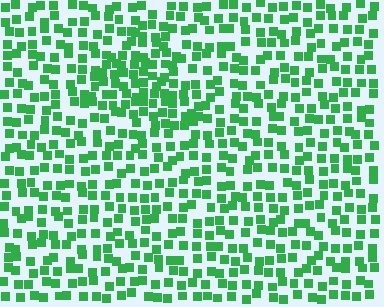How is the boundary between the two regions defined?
The boundary is defined by a change in element density (approximately 1.6x ratio). All elements are the same color, size, and shape.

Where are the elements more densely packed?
The elements are more densely packed inside the triangle boundary.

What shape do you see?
I see a triangle.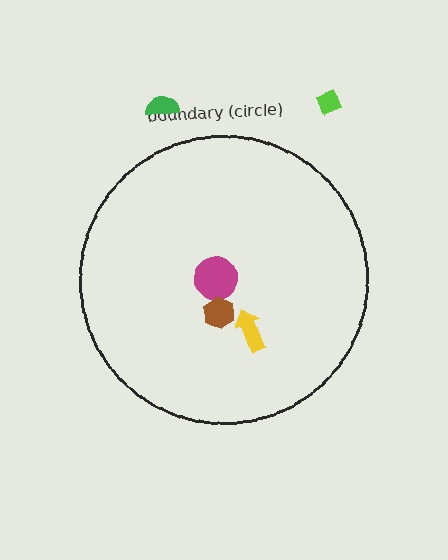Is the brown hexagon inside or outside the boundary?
Inside.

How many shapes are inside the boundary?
3 inside, 2 outside.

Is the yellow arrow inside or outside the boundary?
Inside.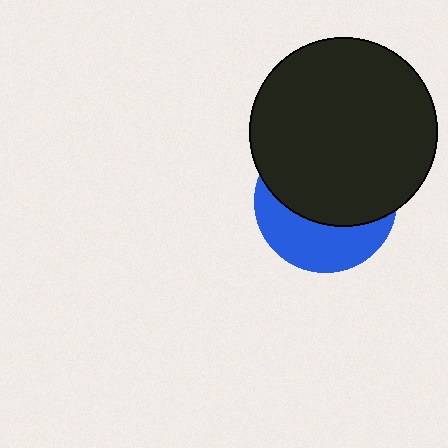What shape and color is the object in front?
The object in front is a black circle.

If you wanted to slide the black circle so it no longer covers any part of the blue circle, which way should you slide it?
Slide it up — that is the most direct way to separate the two shapes.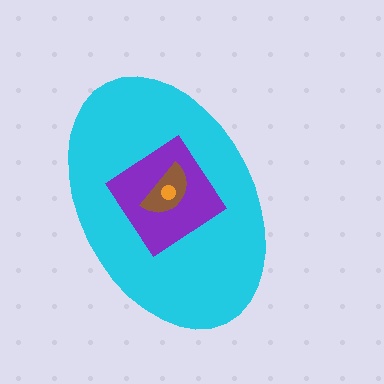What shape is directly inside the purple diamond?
The brown semicircle.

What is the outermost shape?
The cyan ellipse.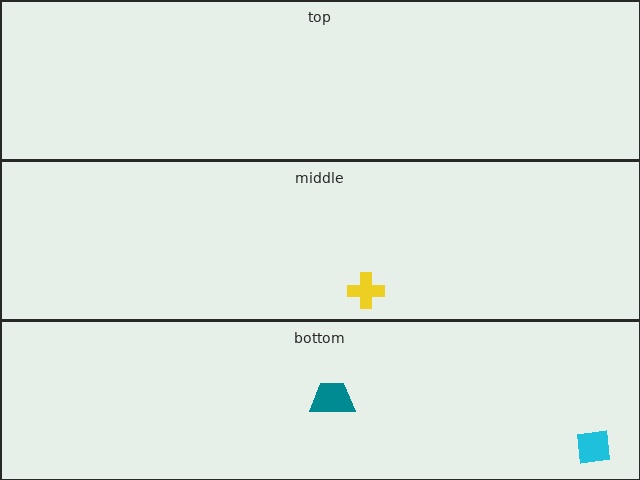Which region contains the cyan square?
The bottom region.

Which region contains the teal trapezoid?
The bottom region.